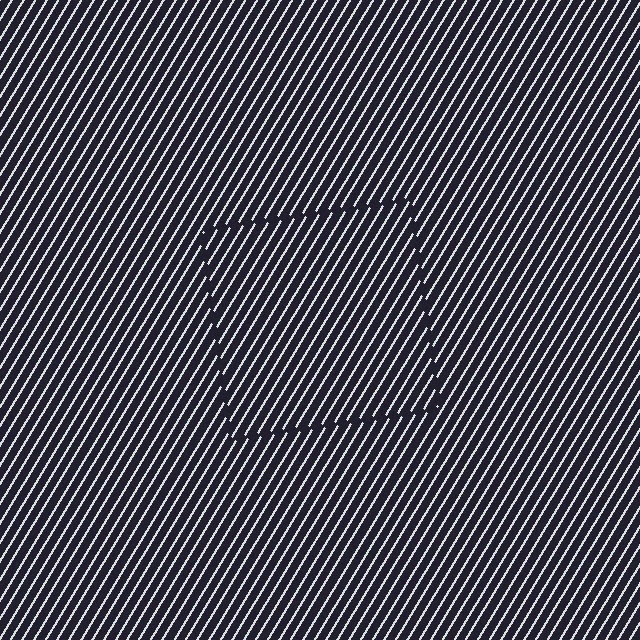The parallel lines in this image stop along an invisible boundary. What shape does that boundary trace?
An illusory square. The interior of the shape contains the same grating, shifted by half a period — the contour is defined by the phase discontinuity where line-ends from the inner and outer gratings abut.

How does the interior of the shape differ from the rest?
The interior of the shape contains the same grating, shifted by half a period — the contour is defined by the phase discontinuity where line-ends from the inner and outer gratings abut.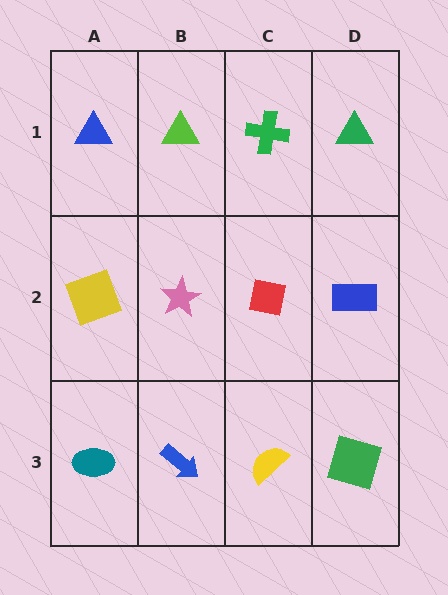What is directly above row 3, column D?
A blue rectangle.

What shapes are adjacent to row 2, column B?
A lime triangle (row 1, column B), a blue arrow (row 3, column B), a yellow square (row 2, column A), a red square (row 2, column C).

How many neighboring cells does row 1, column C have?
3.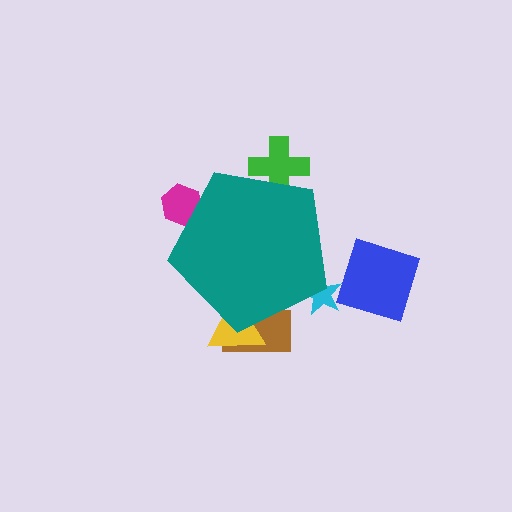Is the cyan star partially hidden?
Yes, the cyan star is partially hidden behind the teal pentagon.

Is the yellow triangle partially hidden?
Yes, the yellow triangle is partially hidden behind the teal pentagon.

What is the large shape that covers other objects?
A teal pentagon.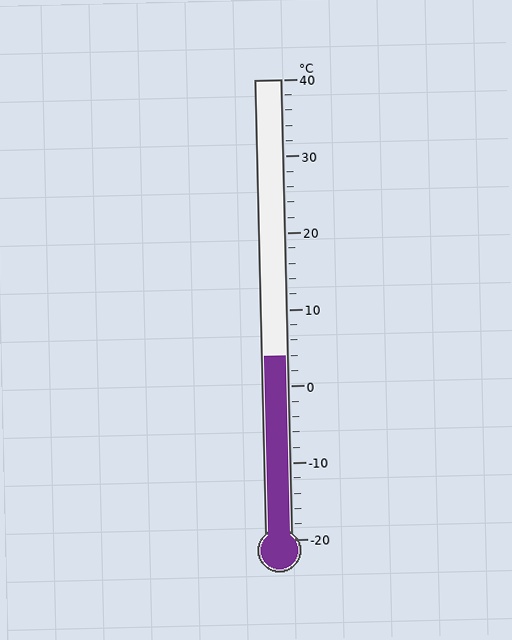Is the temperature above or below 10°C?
The temperature is below 10°C.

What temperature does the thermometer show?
The thermometer shows approximately 4°C.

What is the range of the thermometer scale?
The thermometer scale ranges from -20°C to 40°C.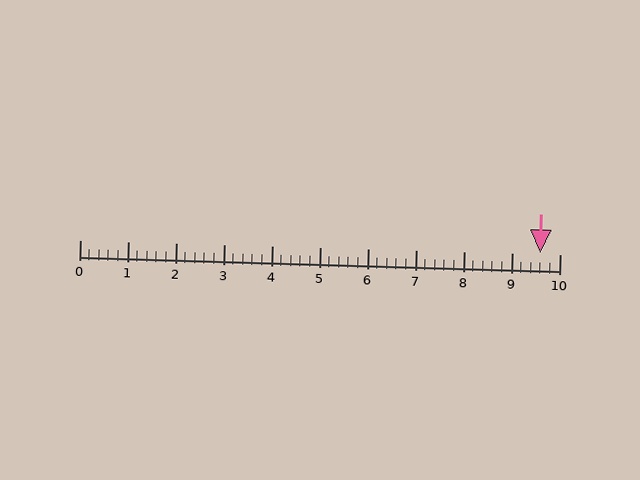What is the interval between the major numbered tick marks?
The major tick marks are spaced 1 units apart.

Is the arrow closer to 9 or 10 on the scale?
The arrow is closer to 10.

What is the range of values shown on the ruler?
The ruler shows values from 0 to 10.